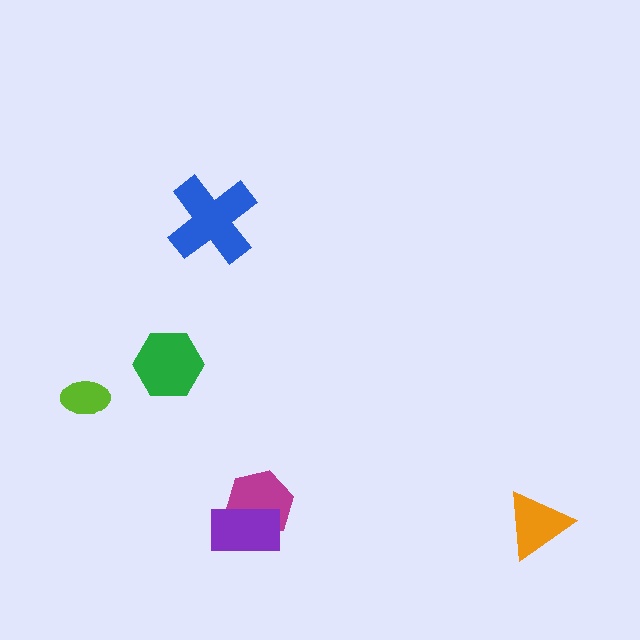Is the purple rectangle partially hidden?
No, no other shape covers it.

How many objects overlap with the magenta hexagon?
1 object overlaps with the magenta hexagon.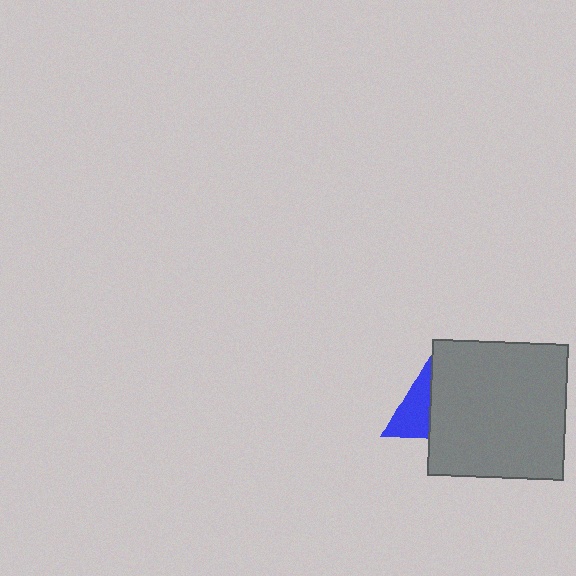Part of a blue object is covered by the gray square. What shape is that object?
It is a triangle.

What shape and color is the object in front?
The object in front is a gray square.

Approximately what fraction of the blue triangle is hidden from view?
Roughly 58% of the blue triangle is hidden behind the gray square.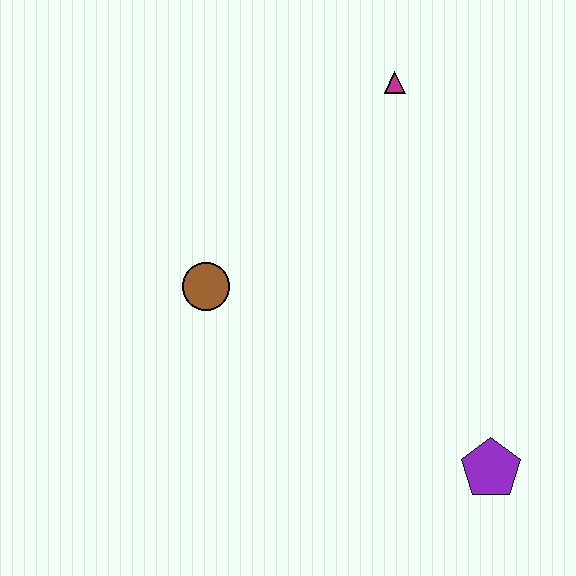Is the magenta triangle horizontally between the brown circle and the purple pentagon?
Yes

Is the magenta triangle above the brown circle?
Yes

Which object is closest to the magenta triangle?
The brown circle is closest to the magenta triangle.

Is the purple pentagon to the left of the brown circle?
No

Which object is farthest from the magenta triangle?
The purple pentagon is farthest from the magenta triangle.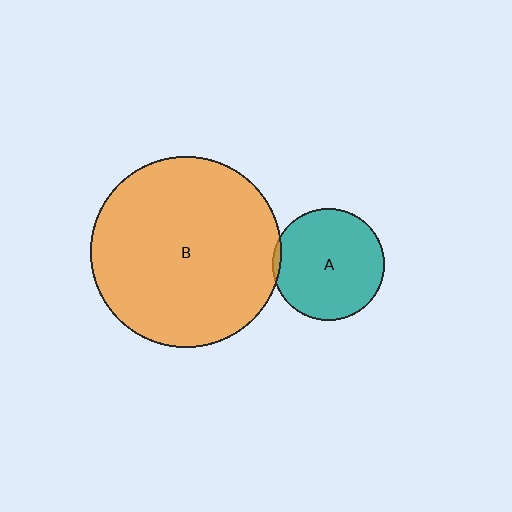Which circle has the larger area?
Circle B (orange).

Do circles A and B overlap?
Yes.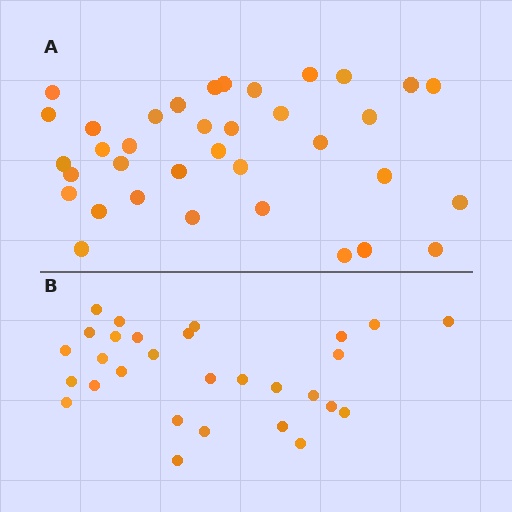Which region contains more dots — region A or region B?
Region A (the top region) has more dots.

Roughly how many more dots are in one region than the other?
Region A has roughly 8 or so more dots than region B.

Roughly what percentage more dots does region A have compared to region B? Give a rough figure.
About 25% more.